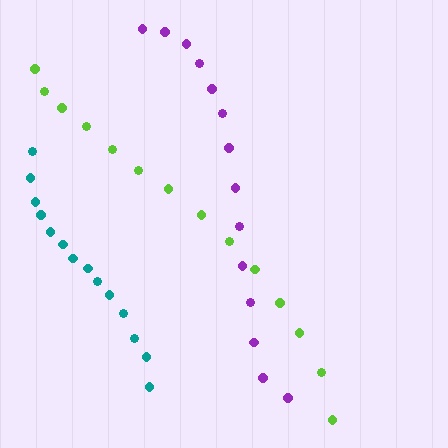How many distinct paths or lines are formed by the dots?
There are 3 distinct paths.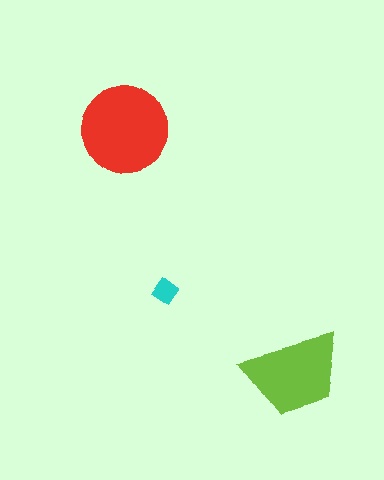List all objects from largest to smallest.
The red circle, the lime trapezoid, the cyan diamond.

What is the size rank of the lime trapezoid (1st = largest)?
2nd.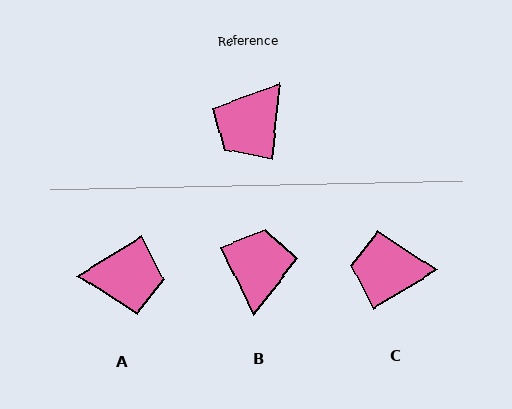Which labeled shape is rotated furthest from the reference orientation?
B, about 148 degrees away.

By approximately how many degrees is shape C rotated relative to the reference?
Approximately 53 degrees clockwise.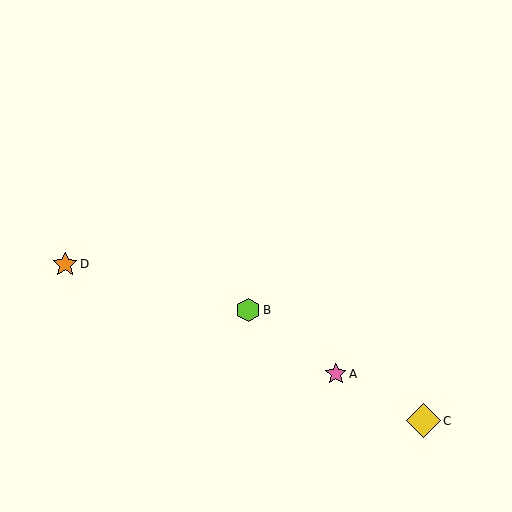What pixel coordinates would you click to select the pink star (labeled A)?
Click at (336, 374) to select the pink star A.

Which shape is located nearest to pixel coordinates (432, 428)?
The yellow diamond (labeled C) at (424, 421) is nearest to that location.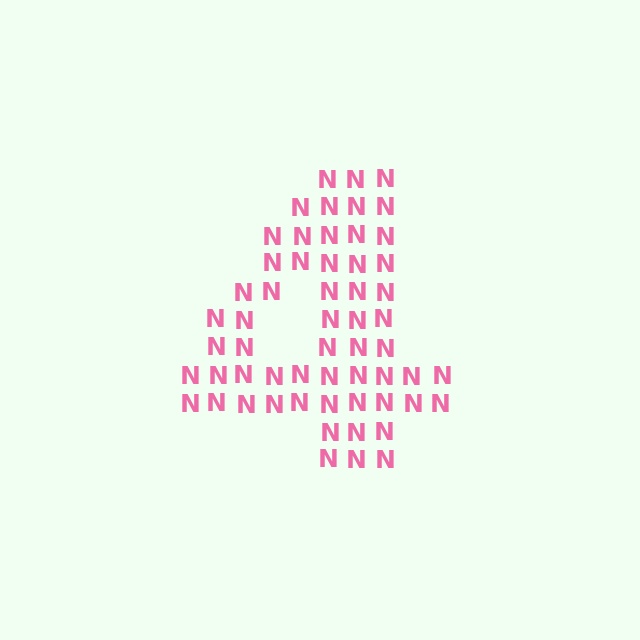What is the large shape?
The large shape is the digit 4.